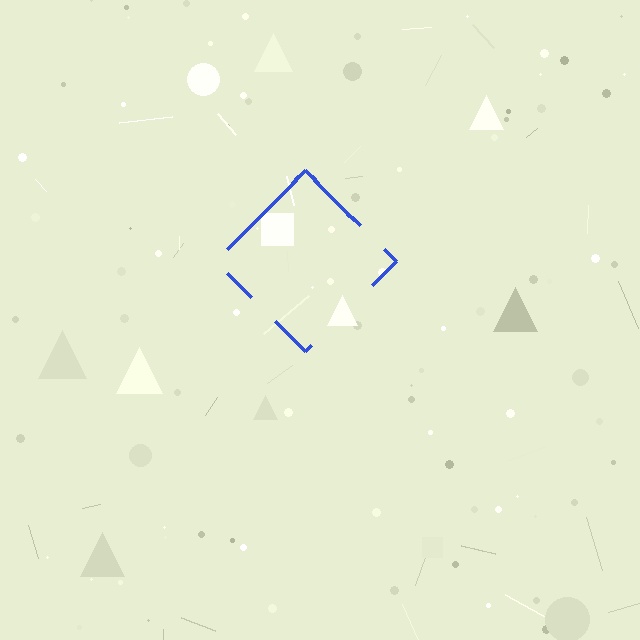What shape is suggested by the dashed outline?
The dashed outline suggests a diamond.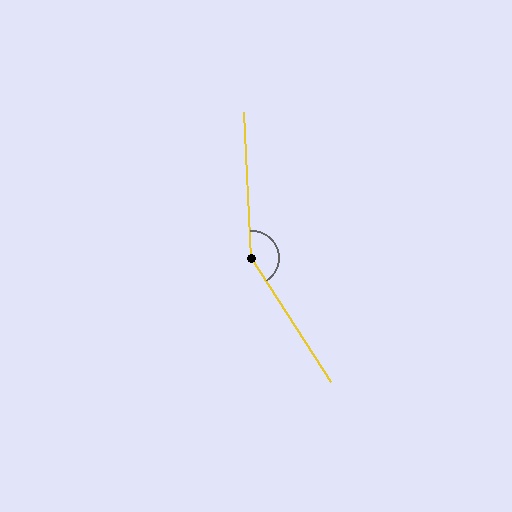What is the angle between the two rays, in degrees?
Approximately 150 degrees.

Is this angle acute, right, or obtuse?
It is obtuse.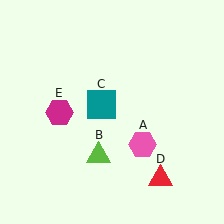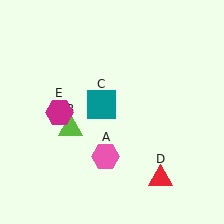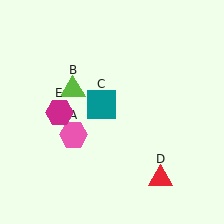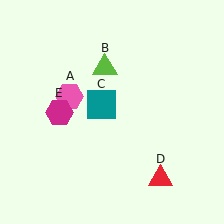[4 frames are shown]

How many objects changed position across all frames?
2 objects changed position: pink hexagon (object A), lime triangle (object B).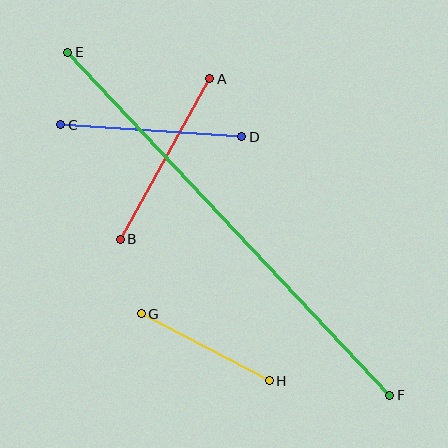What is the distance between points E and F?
The distance is approximately 470 pixels.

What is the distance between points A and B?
The distance is approximately 184 pixels.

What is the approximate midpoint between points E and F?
The midpoint is at approximately (229, 224) pixels.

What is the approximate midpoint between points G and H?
The midpoint is at approximately (205, 347) pixels.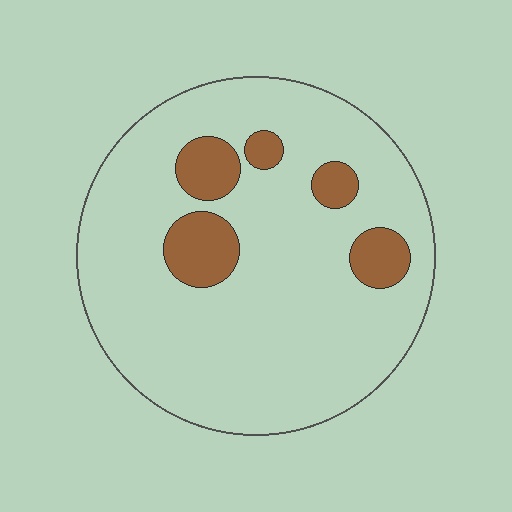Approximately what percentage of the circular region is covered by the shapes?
Approximately 15%.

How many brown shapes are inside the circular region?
5.